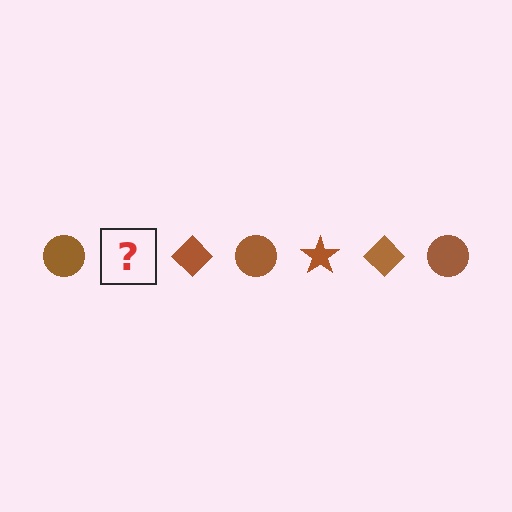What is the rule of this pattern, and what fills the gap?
The rule is that the pattern cycles through circle, star, diamond shapes in brown. The gap should be filled with a brown star.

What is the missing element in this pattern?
The missing element is a brown star.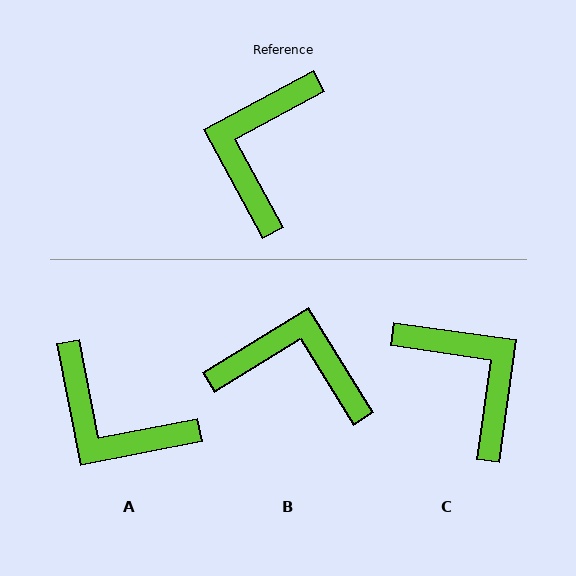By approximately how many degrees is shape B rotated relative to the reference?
Approximately 87 degrees clockwise.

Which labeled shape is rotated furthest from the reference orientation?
C, about 126 degrees away.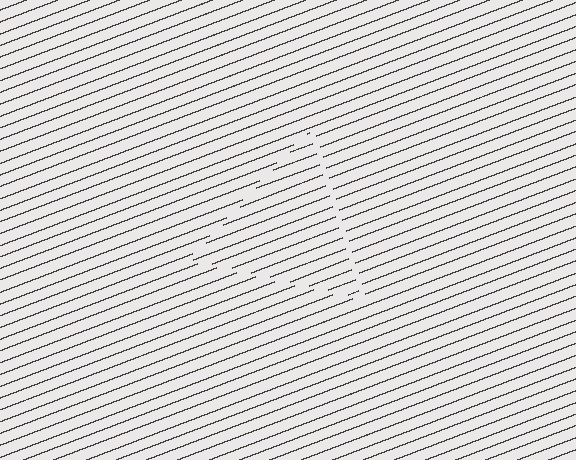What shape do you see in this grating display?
An illusory triangle. The interior of the shape contains the same grating, shifted by half a period — the contour is defined by the phase discontinuity where line-ends from the inner and outer gratings abut.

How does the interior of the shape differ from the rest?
The interior of the shape contains the same grating, shifted by half a period — the contour is defined by the phase discontinuity where line-ends from the inner and outer gratings abut.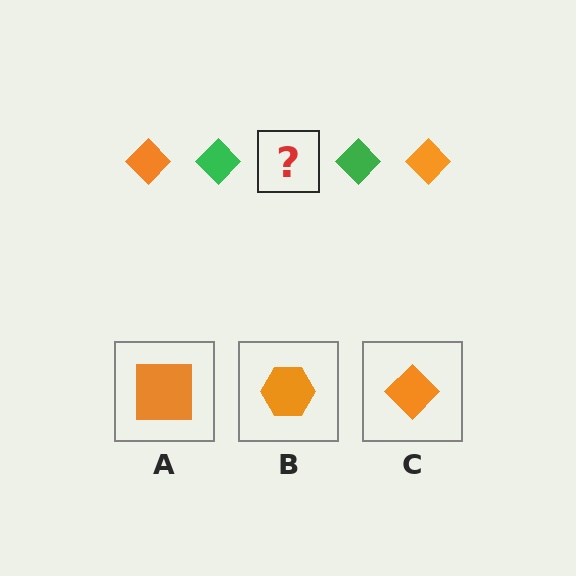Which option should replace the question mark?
Option C.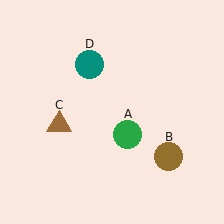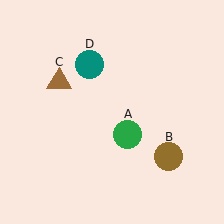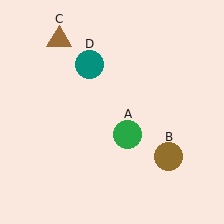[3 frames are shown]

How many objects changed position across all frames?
1 object changed position: brown triangle (object C).